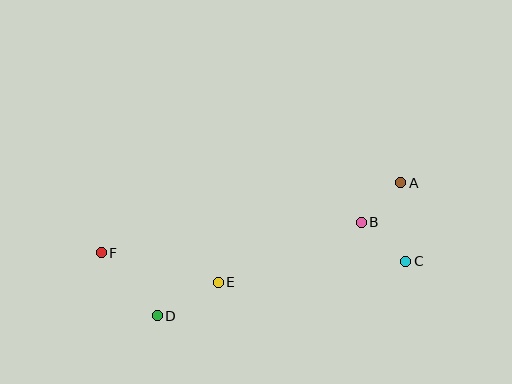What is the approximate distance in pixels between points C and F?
The distance between C and F is approximately 305 pixels.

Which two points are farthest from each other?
Points A and F are farthest from each other.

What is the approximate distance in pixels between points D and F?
The distance between D and F is approximately 84 pixels.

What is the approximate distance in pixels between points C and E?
The distance between C and E is approximately 189 pixels.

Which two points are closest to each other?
Points A and B are closest to each other.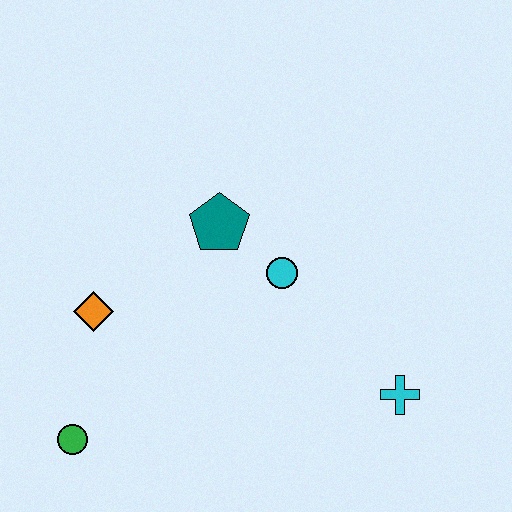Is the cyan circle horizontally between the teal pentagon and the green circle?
No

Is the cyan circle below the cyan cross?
No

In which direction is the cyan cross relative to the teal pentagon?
The cyan cross is to the right of the teal pentagon.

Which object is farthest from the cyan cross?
The green circle is farthest from the cyan cross.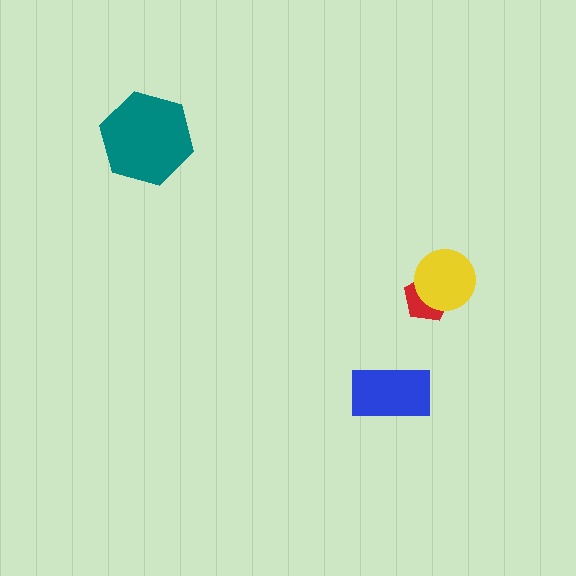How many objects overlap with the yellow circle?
1 object overlaps with the yellow circle.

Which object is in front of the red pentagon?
The yellow circle is in front of the red pentagon.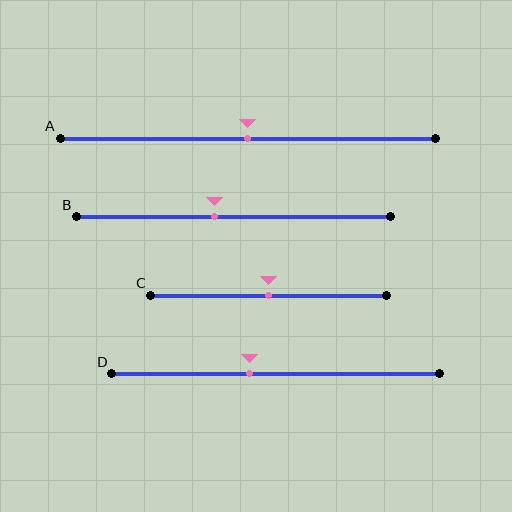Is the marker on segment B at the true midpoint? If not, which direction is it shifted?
No, the marker on segment B is shifted to the left by about 6% of the segment length.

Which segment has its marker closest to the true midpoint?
Segment A has its marker closest to the true midpoint.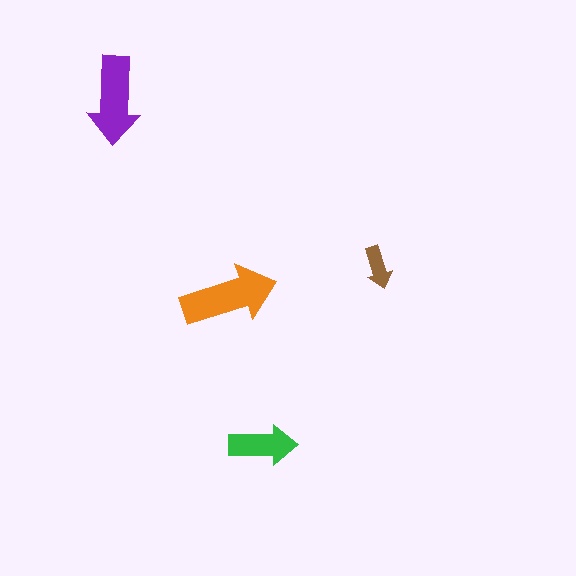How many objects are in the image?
There are 4 objects in the image.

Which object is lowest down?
The green arrow is bottommost.